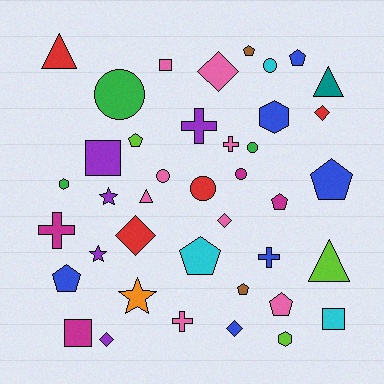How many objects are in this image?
There are 40 objects.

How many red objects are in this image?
There are 4 red objects.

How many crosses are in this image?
There are 5 crosses.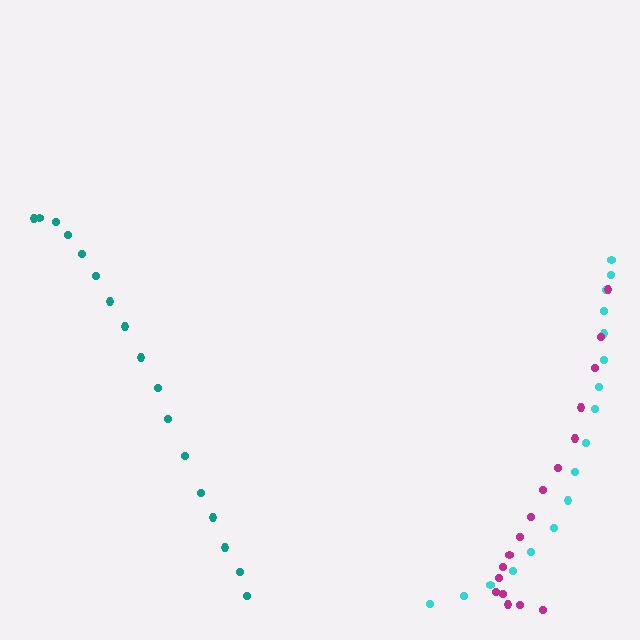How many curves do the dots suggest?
There are 3 distinct paths.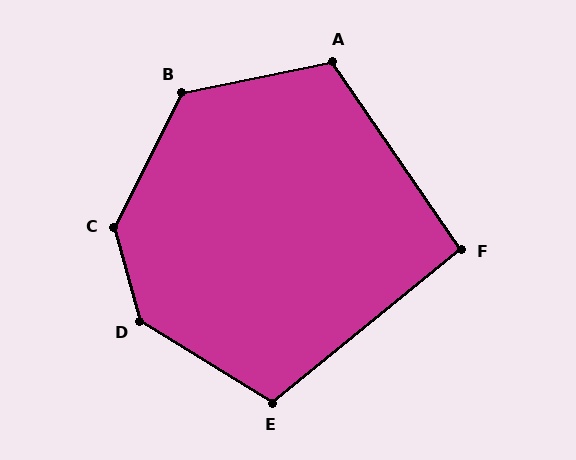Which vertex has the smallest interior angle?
F, at approximately 95 degrees.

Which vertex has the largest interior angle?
C, at approximately 138 degrees.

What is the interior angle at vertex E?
Approximately 109 degrees (obtuse).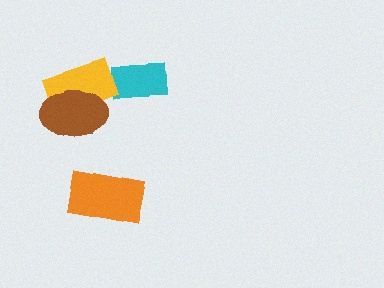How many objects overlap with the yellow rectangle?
1 object overlaps with the yellow rectangle.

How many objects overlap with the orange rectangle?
0 objects overlap with the orange rectangle.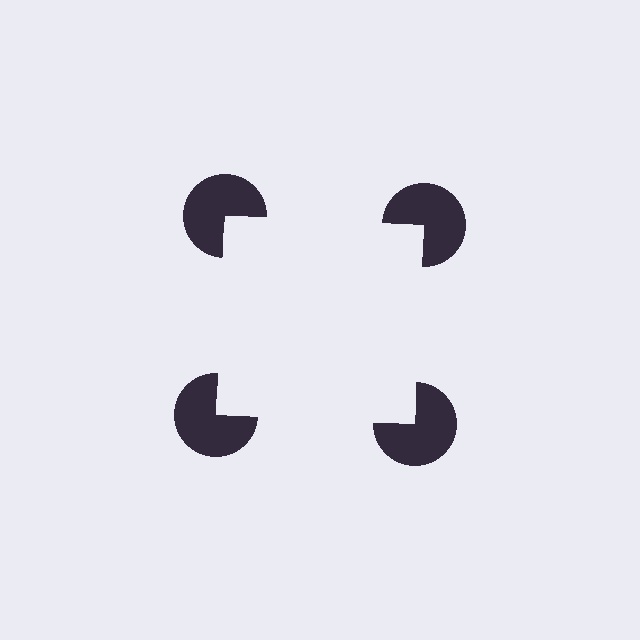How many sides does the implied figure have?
4 sides.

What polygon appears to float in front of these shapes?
An illusory square — its edges are inferred from the aligned wedge cuts in the pac-man discs, not physically drawn.